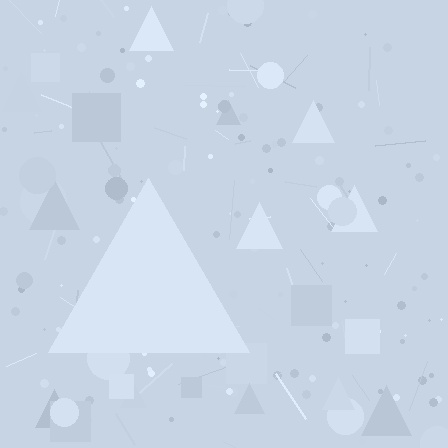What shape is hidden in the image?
A triangle is hidden in the image.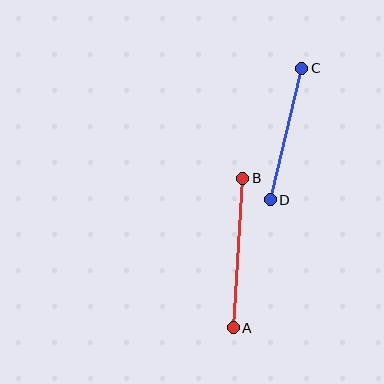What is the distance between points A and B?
The distance is approximately 150 pixels.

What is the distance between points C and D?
The distance is approximately 135 pixels.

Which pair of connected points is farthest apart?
Points A and B are farthest apart.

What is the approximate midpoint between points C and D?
The midpoint is at approximately (286, 134) pixels.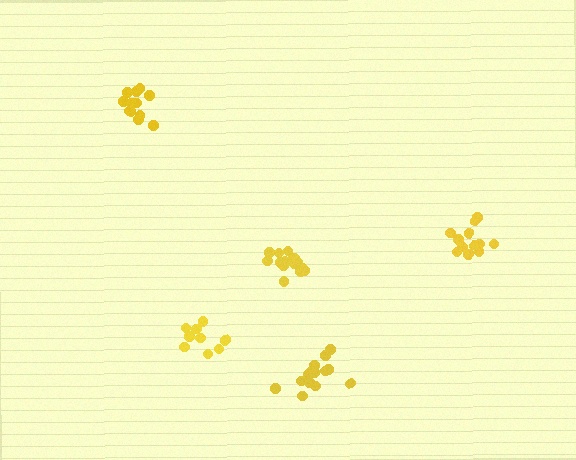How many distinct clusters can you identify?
There are 5 distinct clusters.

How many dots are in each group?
Group 1: 12 dots, Group 2: 15 dots, Group 3: 12 dots, Group 4: 14 dots, Group 5: 9 dots (62 total).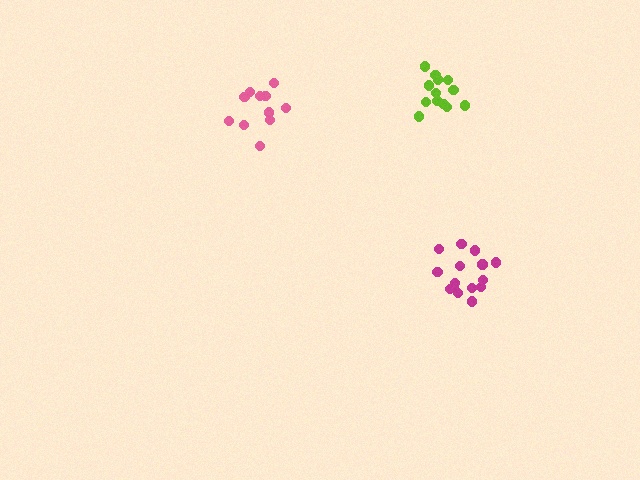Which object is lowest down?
The magenta cluster is bottommost.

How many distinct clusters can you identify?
There are 3 distinct clusters.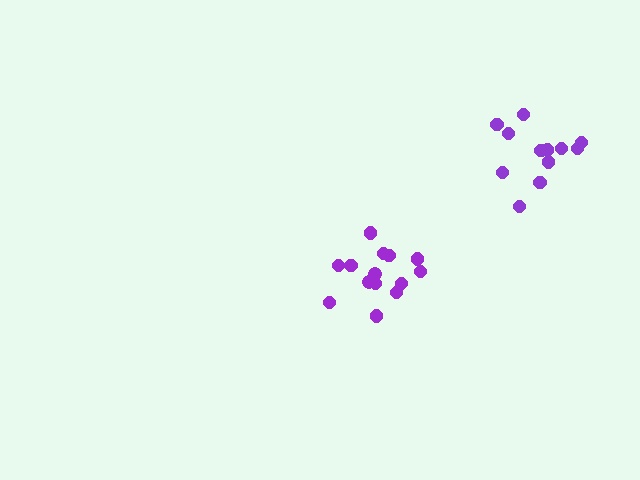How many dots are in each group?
Group 1: 14 dots, Group 2: 12 dots (26 total).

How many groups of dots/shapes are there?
There are 2 groups.